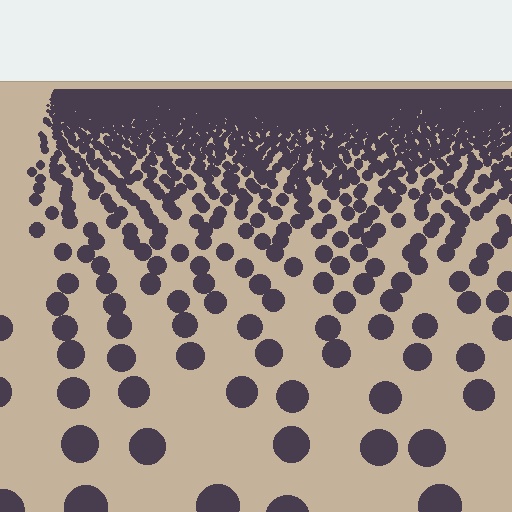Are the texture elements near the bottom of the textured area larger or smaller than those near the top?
Larger. Near the bottom, elements are closer to the viewer and appear at a bigger on-screen size.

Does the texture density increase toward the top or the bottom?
Density increases toward the top.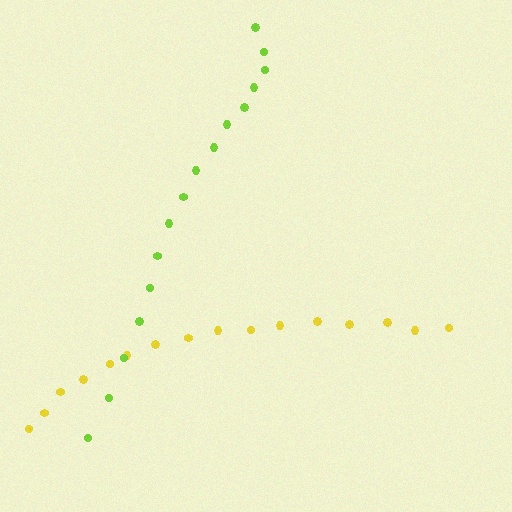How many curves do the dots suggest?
There are 2 distinct paths.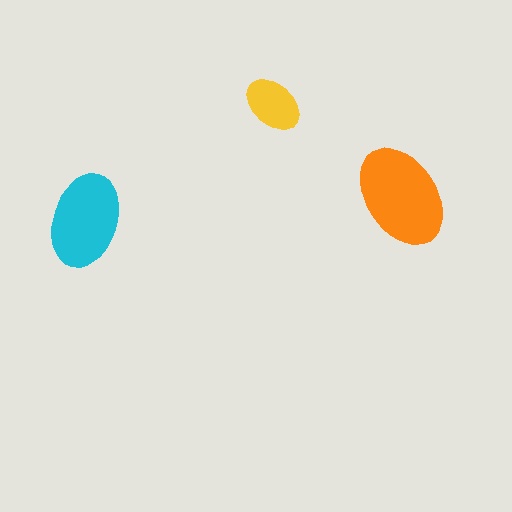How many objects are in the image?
There are 3 objects in the image.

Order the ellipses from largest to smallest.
the orange one, the cyan one, the yellow one.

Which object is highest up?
The yellow ellipse is topmost.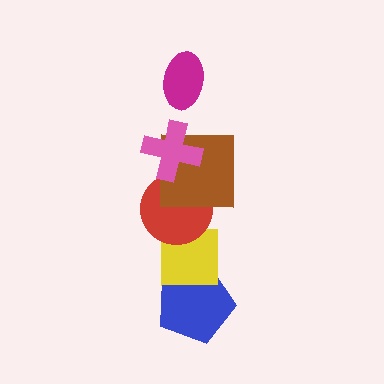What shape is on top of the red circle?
The brown square is on top of the red circle.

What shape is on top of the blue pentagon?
The yellow square is on top of the blue pentagon.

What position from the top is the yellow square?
The yellow square is 5th from the top.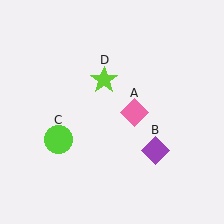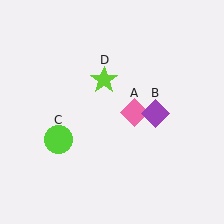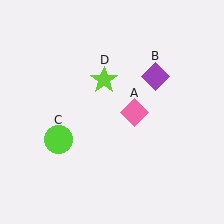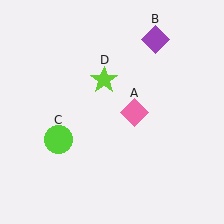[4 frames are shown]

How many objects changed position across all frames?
1 object changed position: purple diamond (object B).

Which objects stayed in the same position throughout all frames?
Pink diamond (object A) and lime circle (object C) and lime star (object D) remained stationary.